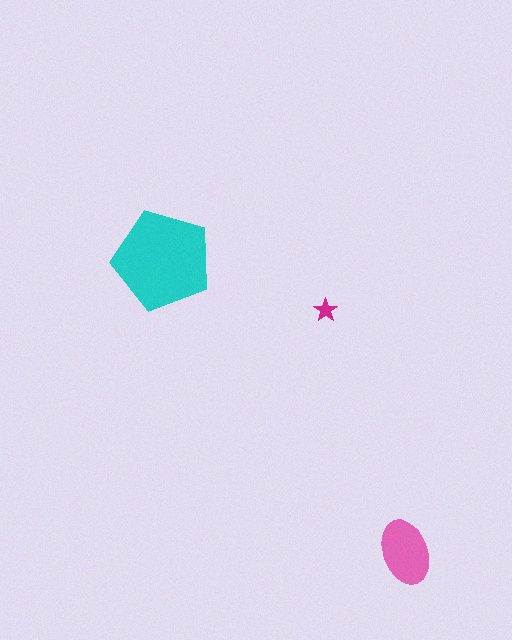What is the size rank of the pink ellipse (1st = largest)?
2nd.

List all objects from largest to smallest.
The cyan pentagon, the pink ellipse, the magenta star.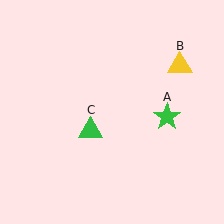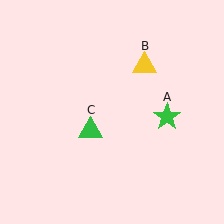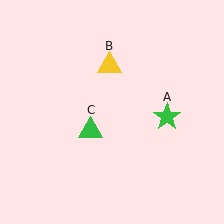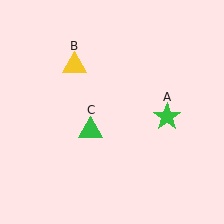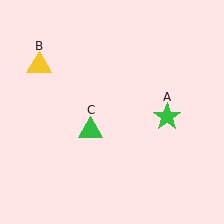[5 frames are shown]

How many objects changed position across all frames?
1 object changed position: yellow triangle (object B).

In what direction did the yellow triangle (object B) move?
The yellow triangle (object B) moved left.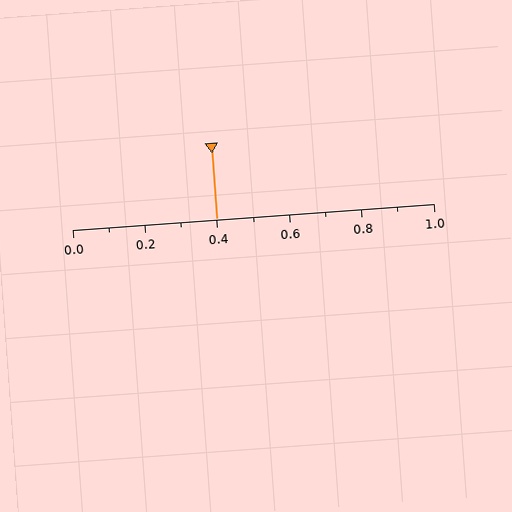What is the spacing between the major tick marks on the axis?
The major ticks are spaced 0.2 apart.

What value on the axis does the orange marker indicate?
The marker indicates approximately 0.4.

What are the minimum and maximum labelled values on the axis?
The axis runs from 0.0 to 1.0.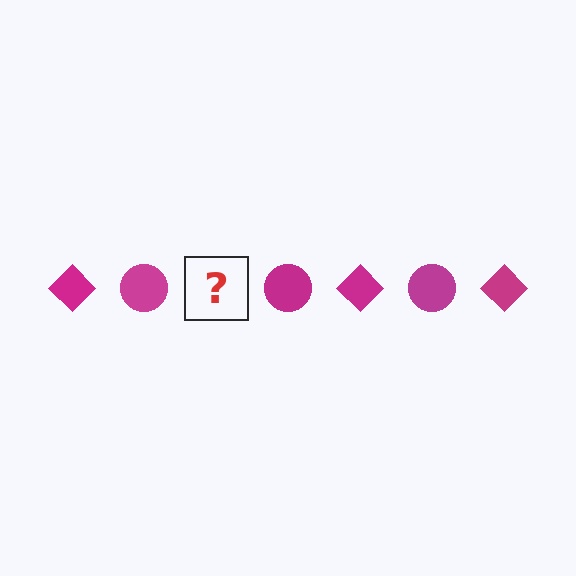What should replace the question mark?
The question mark should be replaced with a magenta diamond.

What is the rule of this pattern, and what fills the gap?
The rule is that the pattern cycles through diamond, circle shapes in magenta. The gap should be filled with a magenta diamond.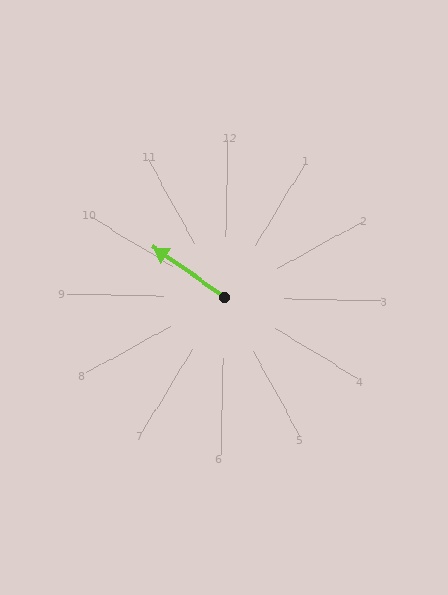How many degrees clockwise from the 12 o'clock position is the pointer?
Approximately 304 degrees.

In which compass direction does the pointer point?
Northwest.